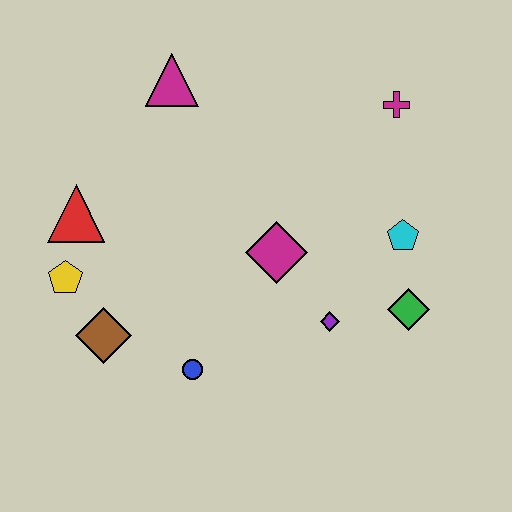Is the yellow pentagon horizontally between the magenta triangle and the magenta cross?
No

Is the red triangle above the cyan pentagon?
Yes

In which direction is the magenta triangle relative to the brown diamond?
The magenta triangle is above the brown diamond.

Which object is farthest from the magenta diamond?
The yellow pentagon is farthest from the magenta diamond.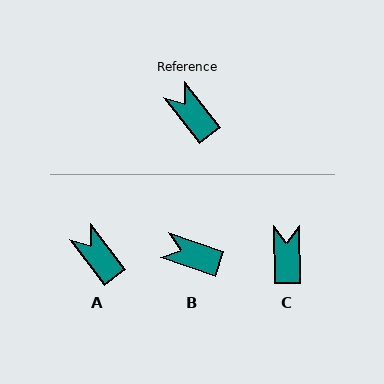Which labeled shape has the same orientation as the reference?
A.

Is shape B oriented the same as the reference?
No, it is off by about 34 degrees.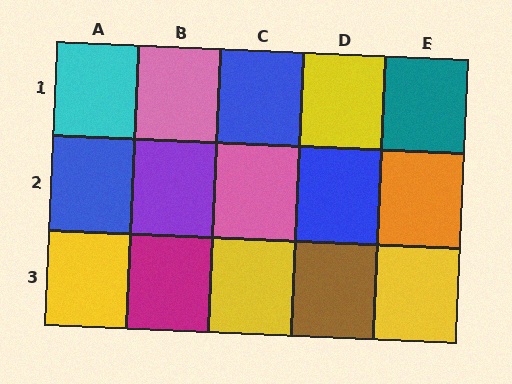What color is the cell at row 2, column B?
Purple.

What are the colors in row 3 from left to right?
Yellow, magenta, yellow, brown, yellow.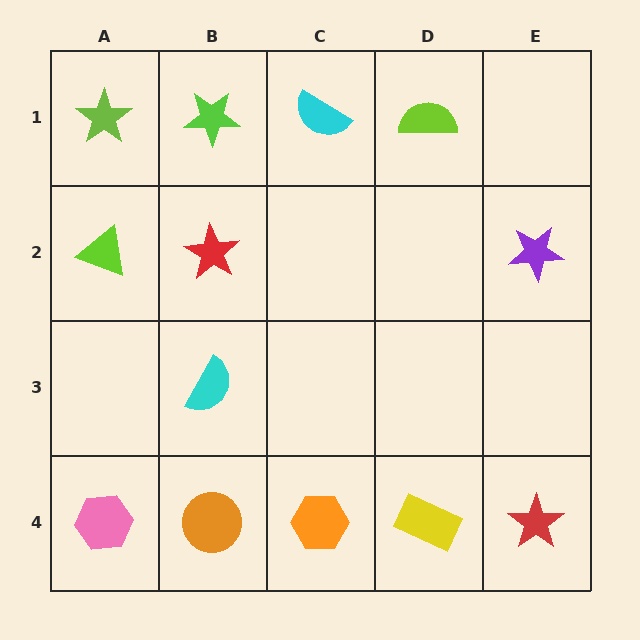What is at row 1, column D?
A lime semicircle.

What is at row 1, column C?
A cyan semicircle.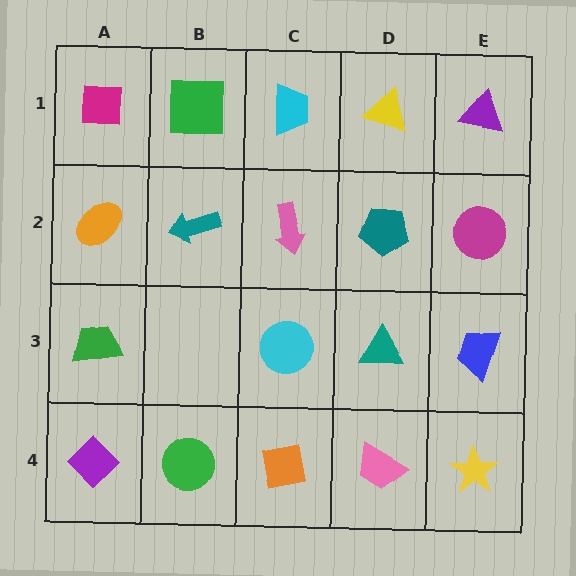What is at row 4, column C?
An orange square.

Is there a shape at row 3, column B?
No, that cell is empty.